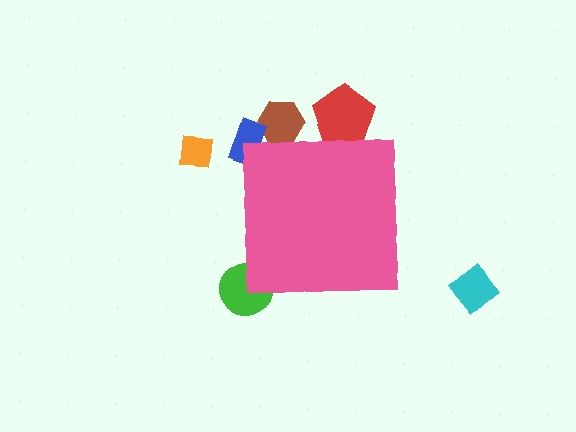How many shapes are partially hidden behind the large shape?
4 shapes are partially hidden.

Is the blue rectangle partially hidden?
Yes, the blue rectangle is partially hidden behind the pink square.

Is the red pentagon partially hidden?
Yes, the red pentagon is partially hidden behind the pink square.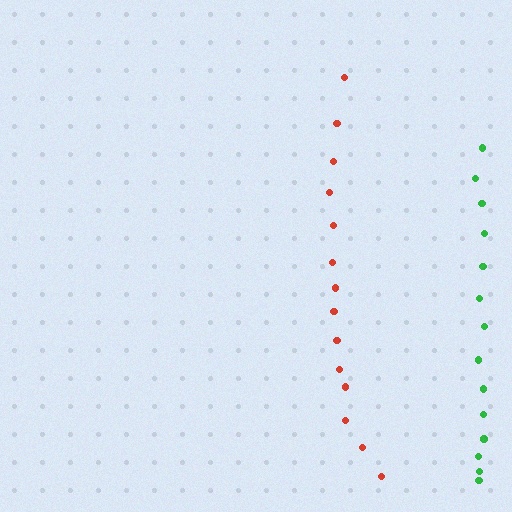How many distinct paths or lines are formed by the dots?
There are 2 distinct paths.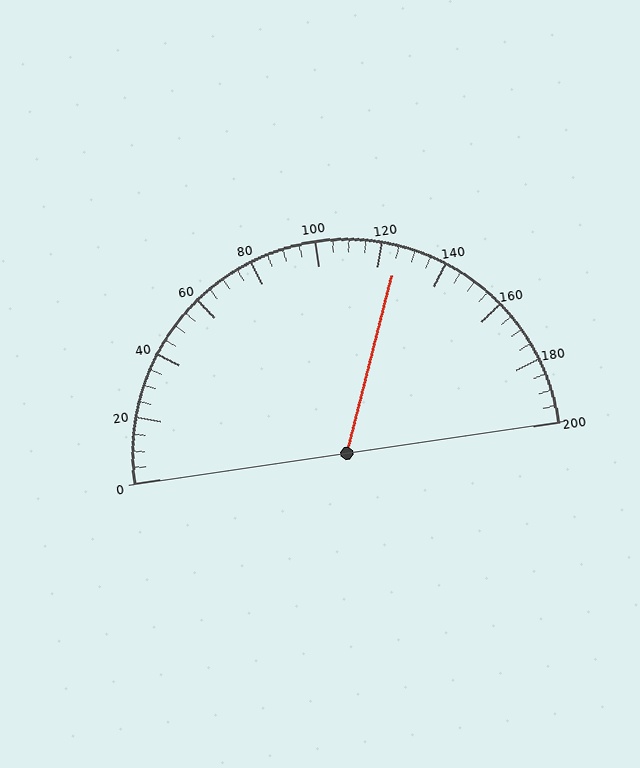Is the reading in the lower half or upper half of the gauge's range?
The reading is in the upper half of the range (0 to 200).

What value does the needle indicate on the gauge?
The needle indicates approximately 125.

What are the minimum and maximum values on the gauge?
The gauge ranges from 0 to 200.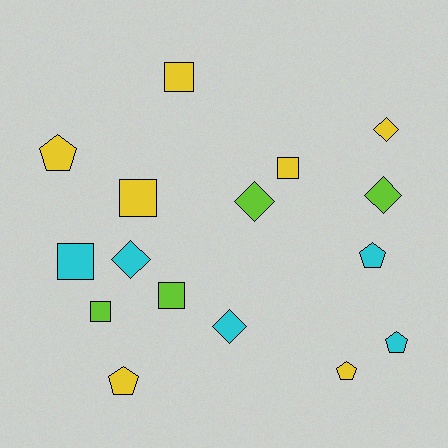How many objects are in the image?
There are 16 objects.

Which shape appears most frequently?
Square, with 6 objects.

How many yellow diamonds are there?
There is 1 yellow diamond.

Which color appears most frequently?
Yellow, with 7 objects.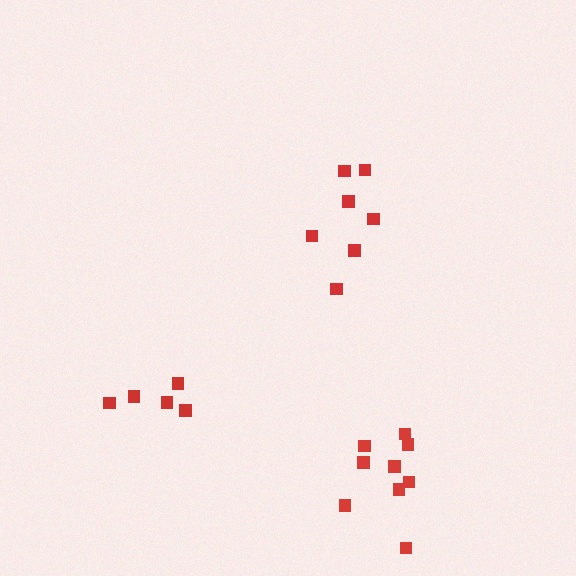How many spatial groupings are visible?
There are 3 spatial groupings.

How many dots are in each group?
Group 1: 9 dots, Group 2: 7 dots, Group 3: 5 dots (21 total).